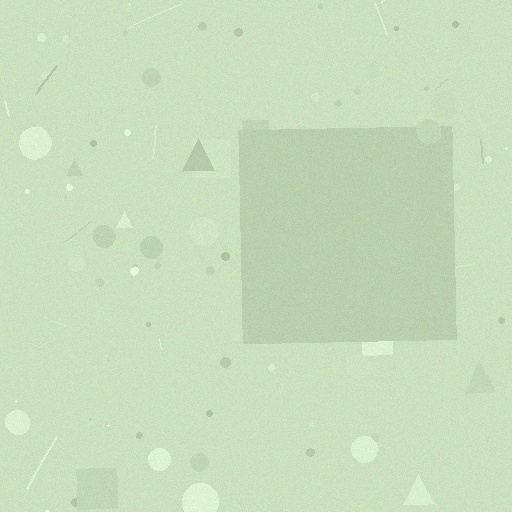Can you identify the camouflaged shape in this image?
The camouflaged shape is a square.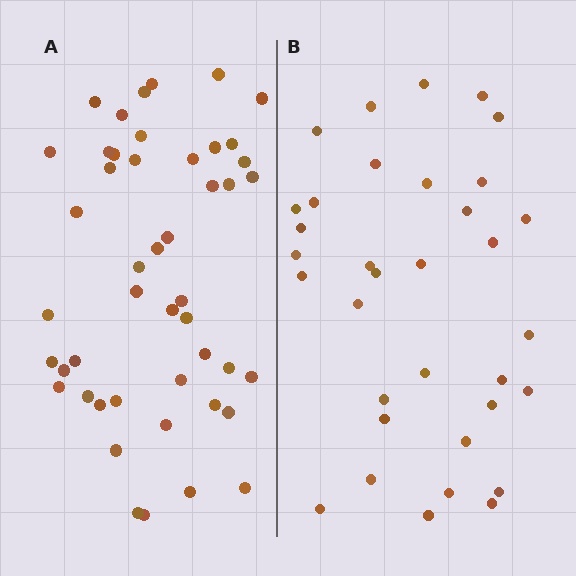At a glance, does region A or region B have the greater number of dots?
Region A (the left region) has more dots.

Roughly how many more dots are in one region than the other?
Region A has approximately 15 more dots than region B.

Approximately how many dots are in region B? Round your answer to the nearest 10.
About 30 dots. (The exact count is 34, which rounds to 30.)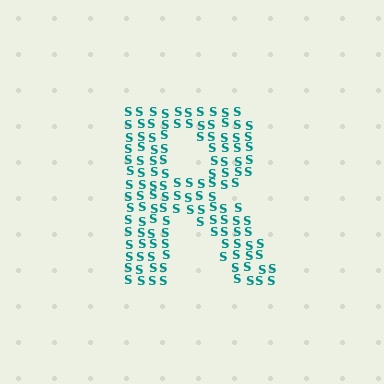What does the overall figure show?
The overall figure shows the letter R.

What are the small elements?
The small elements are letter S's.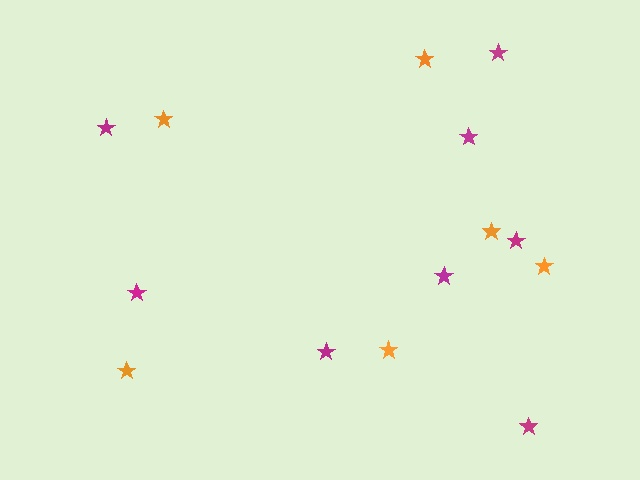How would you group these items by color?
There are 2 groups: one group of orange stars (6) and one group of magenta stars (8).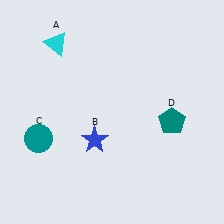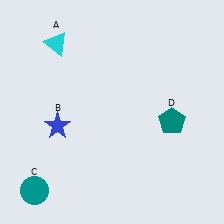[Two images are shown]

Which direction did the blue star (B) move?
The blue star (B) moved left.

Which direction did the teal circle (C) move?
The teal circle (C) moved down.